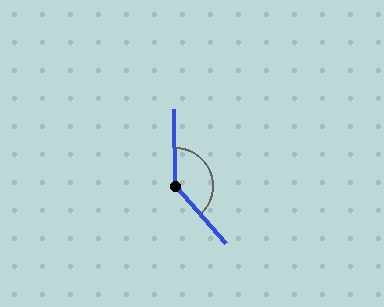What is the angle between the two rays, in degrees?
Approximately 139 degrees.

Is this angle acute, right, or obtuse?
It is obtuse.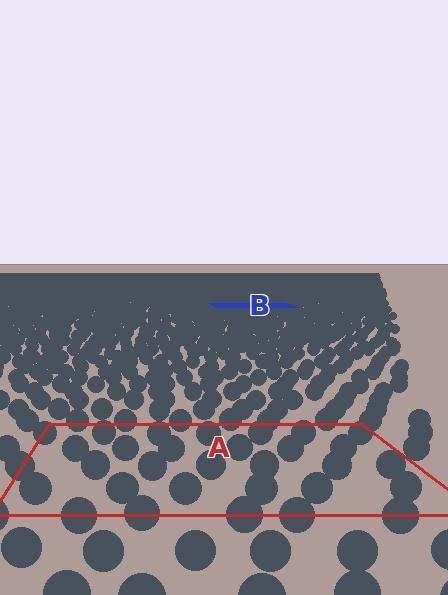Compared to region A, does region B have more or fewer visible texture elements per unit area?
Region B has more texture elements per unit area — they are packed more densely because it is farther away.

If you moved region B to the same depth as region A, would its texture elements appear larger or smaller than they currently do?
They would appear larger. At a closer depth, the same texture elements are projected at a bigger on-screen size.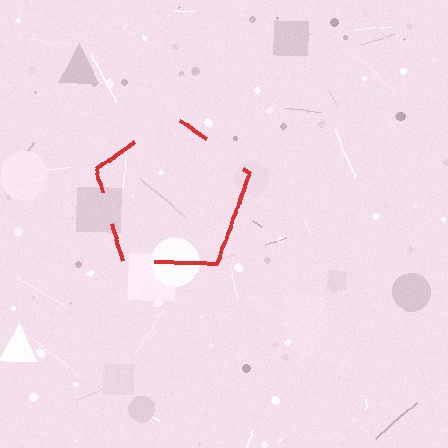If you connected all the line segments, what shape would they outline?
They would outline a pentagon.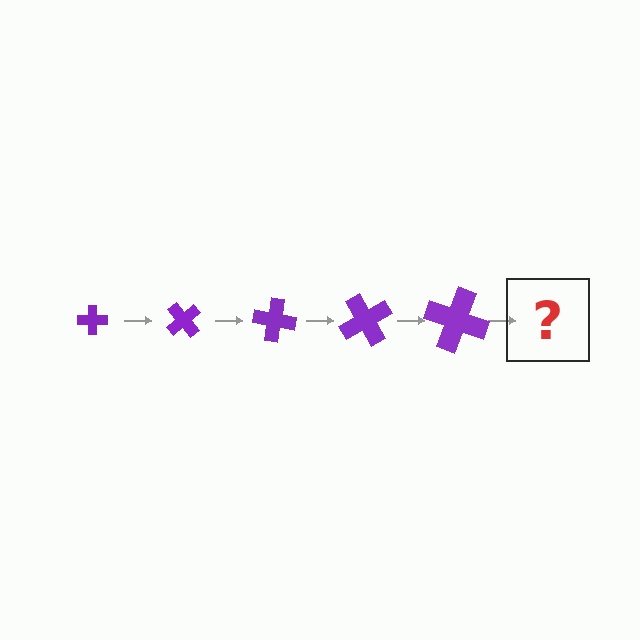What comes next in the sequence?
The next element should be a cross, larger than the previous one and rotated 250 degrees from the start.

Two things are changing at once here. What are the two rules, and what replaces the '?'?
The two rules are that the cross grows larger each step and it rotates 50 degrees each step. The '?' should be a cross, larger than the previous one and rotated 250 degrees from the start.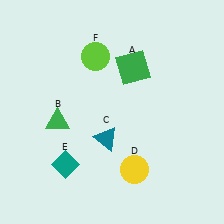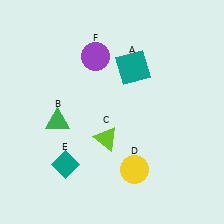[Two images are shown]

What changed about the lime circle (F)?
In Image 1, F is lime. In Image 2, it changed to purple.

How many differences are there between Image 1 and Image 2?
There are 3 differences between the two images.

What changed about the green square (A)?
In Image 1, A is green. In Image 2, it changed to teal.